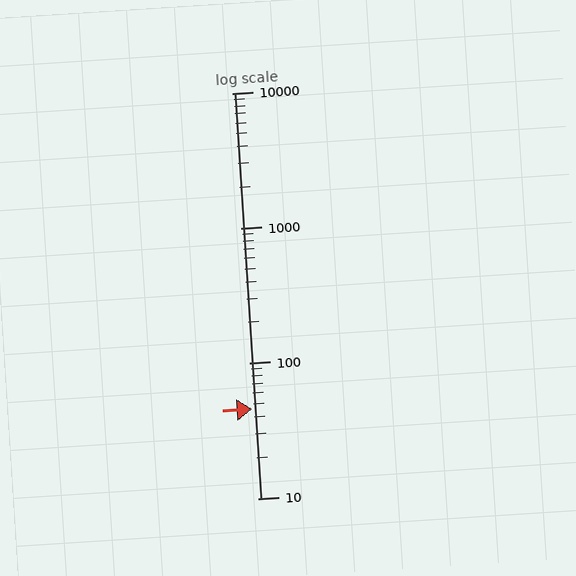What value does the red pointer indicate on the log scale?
The pointer indicates approximately 46.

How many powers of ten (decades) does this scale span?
The scale spans 3 decades, from 10 to 10000.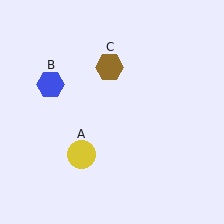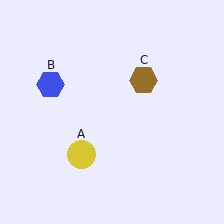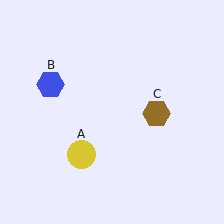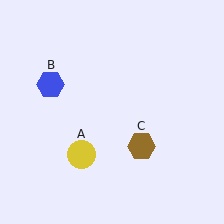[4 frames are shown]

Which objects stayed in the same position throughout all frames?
Yellow circle (object A) and blue hexagon (object B) remained stationary.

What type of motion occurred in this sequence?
The brown hexagon (object C) rotated clockwise around the center of the scene.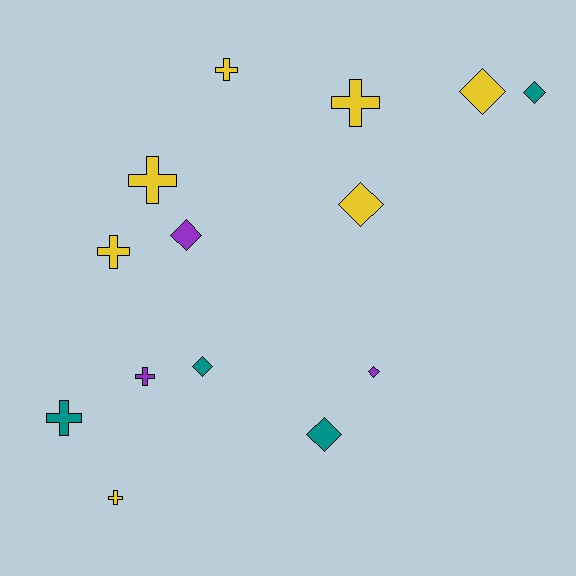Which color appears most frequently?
Yellow, with 7 objects.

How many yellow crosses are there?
There are 5 yellow crosses.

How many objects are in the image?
There are 14 objects.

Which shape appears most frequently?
Diamond, with 7 objects.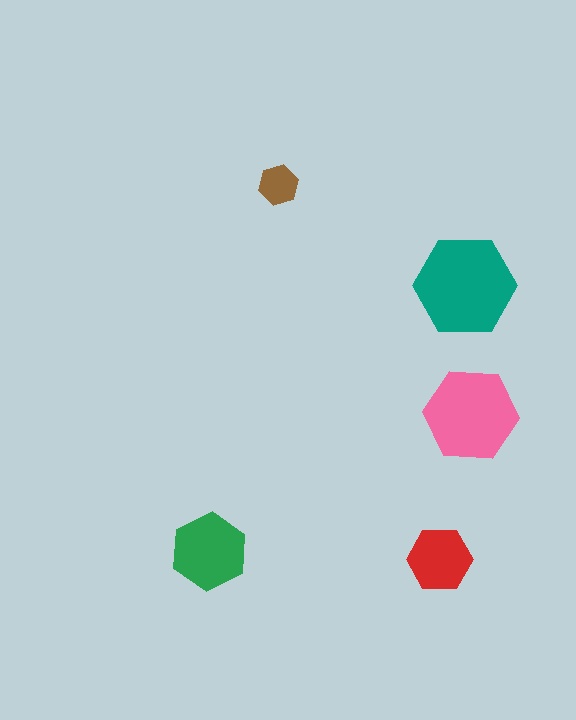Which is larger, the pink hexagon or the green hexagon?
The pink one.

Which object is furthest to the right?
The pink hexagon is rightmost.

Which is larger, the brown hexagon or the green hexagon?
The green one.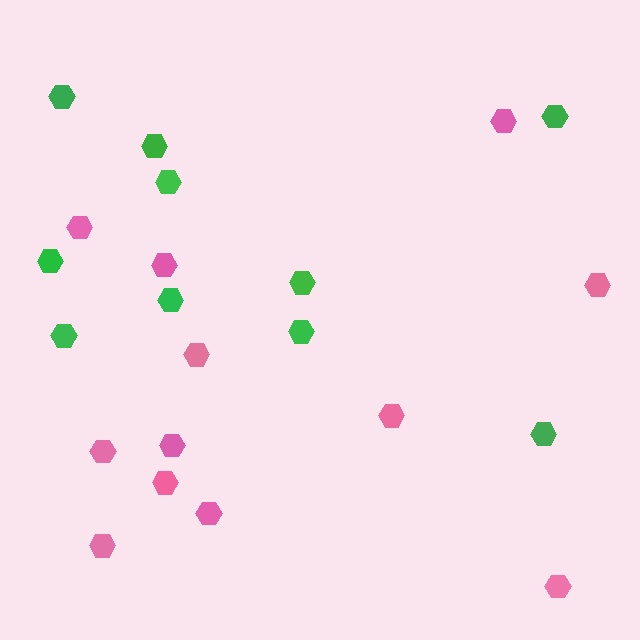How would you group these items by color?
There are 2 groups: one group of pink hexagons (12) and one group of green hexagons (10).